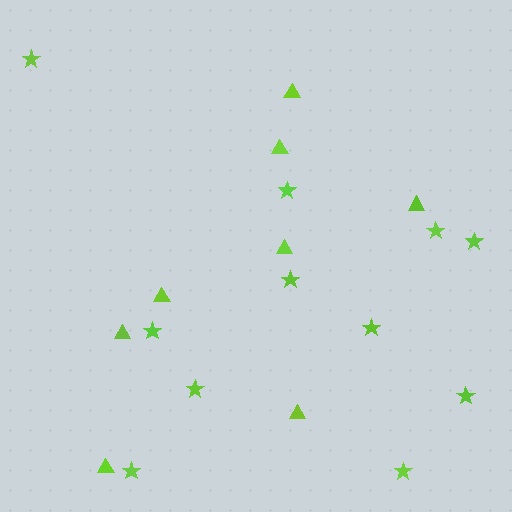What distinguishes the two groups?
There are 2 groups: one group of stars (11) and one group of triangles (8).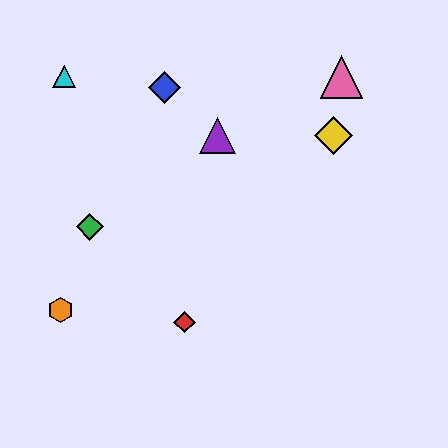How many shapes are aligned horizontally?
2 shapes (the yellow diamond, the purple triangle) are aligned horizontally.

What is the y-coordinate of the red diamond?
The red diamond is at y≈322.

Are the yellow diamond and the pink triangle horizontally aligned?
No, the yellow diamond is at y≈136 and the pink triangle is at y≈77.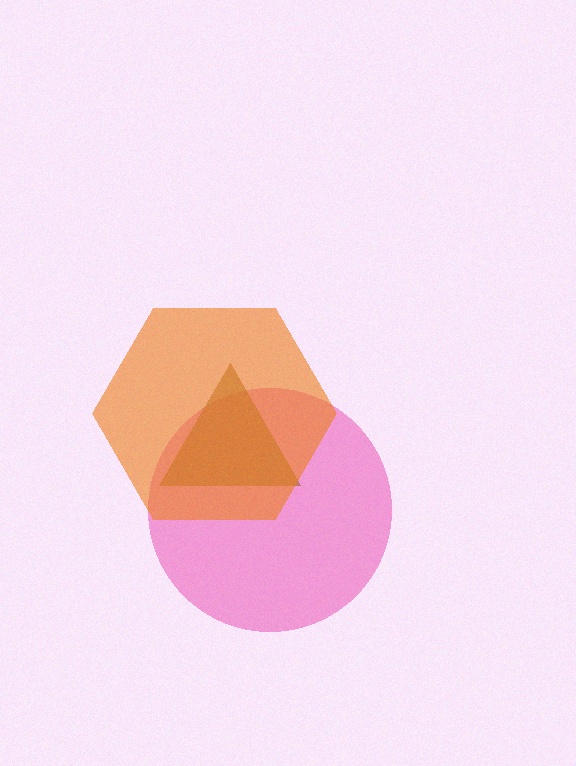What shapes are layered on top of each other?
The layered shapes are: a pink circle, a brown triangle, an orange hexagon.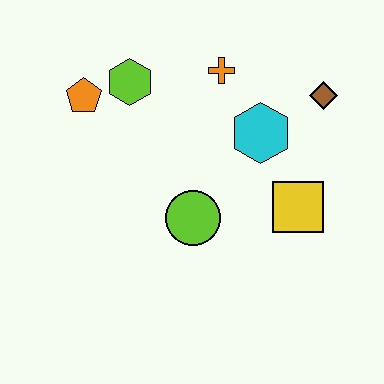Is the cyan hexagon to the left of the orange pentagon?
No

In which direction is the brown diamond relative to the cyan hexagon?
The brown diamond is to the right of the cyan hexagon.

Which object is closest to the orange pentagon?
The lime hexagon is closest to the orange pentagon.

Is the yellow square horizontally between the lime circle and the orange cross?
No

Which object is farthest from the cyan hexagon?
The orange pentagon is farthest from the cyan hexagon.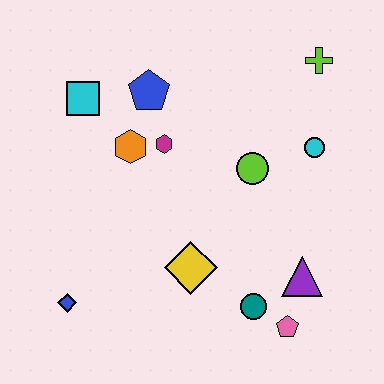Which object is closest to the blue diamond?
The yellow diamond is closest to the blue diamond.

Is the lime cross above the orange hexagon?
Yes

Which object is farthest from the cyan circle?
The blue diamond is farthest from the cyan circle.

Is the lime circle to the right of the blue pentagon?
Yes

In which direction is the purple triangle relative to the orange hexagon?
The purple triangle is to the right of the orange hexagon.